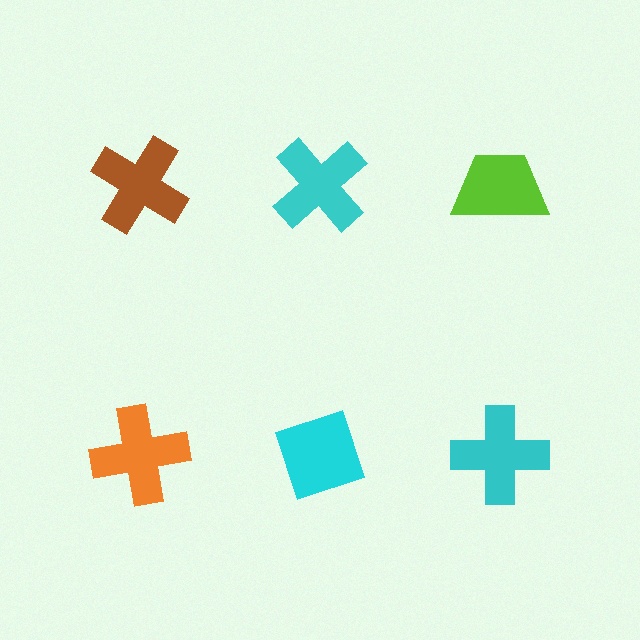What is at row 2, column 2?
A cyan diamond.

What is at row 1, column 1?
A brown cross.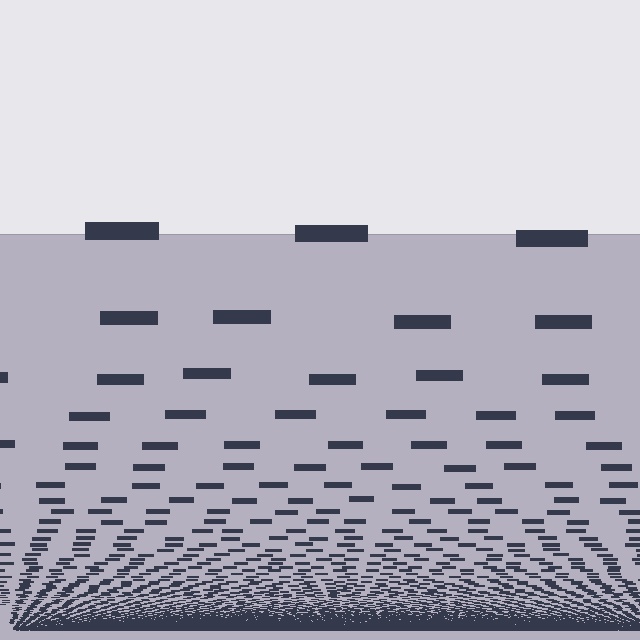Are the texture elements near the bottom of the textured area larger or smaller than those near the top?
Smaller. The gradient is inverted — elements near the bottom are smaller and denser.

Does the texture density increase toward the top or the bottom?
Density increases toward the bottom.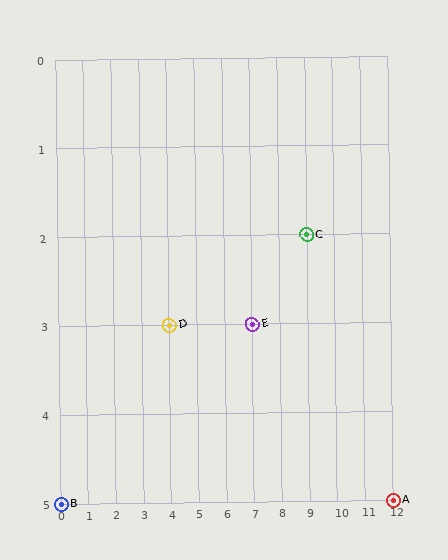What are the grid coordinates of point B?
Point B is at grid coordinates (0, 5).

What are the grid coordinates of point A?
Point A is at grid coordinates (12, 5).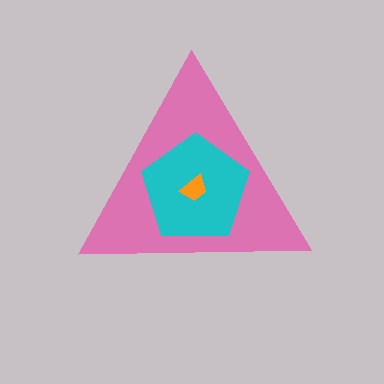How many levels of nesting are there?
3.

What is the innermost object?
The orange trapezoid.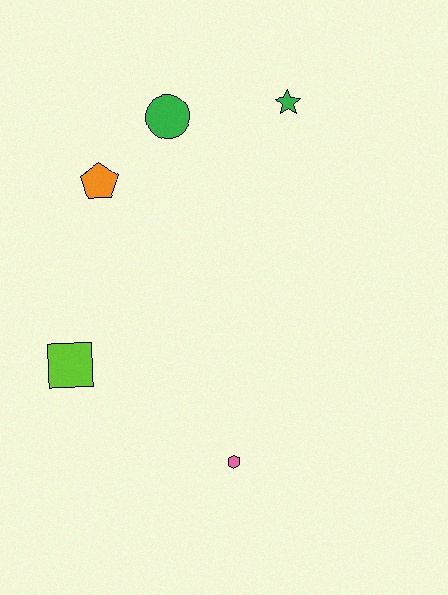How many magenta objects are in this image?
There are no magenta objects.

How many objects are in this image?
There are 5 objects.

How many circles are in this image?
There is 1 circle.